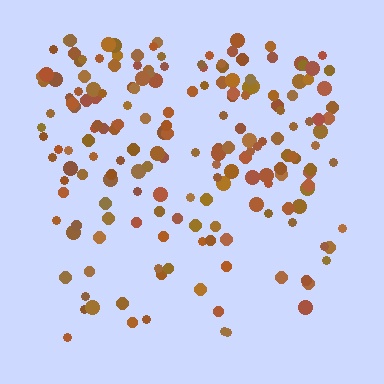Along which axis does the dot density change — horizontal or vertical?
Vertical.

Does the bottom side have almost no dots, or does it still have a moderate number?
Still a moderate number, just noticeably fewer than the top.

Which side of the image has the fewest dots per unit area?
The bottom.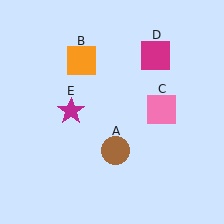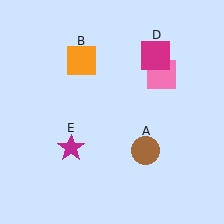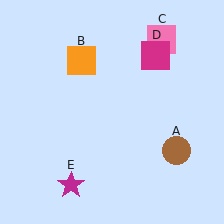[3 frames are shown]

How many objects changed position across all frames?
3 objects changed position: brown circle (object A), pink square (object C), magenta star (object E).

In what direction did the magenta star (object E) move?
The magenta star (object E) moved down.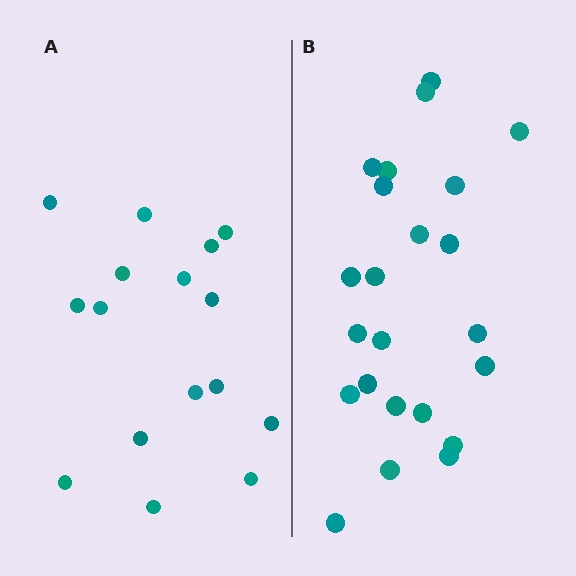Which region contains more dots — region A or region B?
Region B (the right region) has more dots.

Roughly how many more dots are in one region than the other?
Region B has roughly 8 or so more dots than region A.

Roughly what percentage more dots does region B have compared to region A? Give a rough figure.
About 45% more.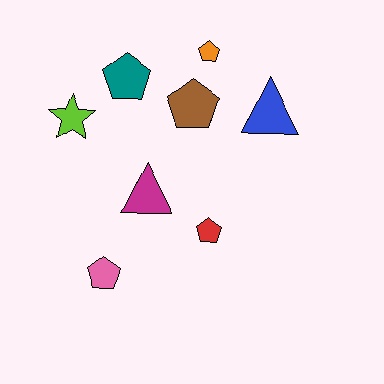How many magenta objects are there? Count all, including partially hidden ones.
There is 1 magenta object.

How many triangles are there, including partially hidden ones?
There are 2 triangles.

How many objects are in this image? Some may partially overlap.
There are 8 objects.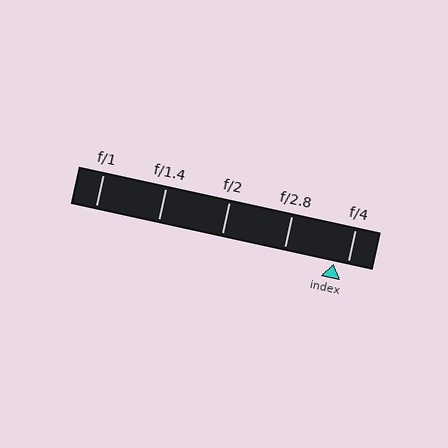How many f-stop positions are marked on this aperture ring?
There are 5 f-stop positions marked.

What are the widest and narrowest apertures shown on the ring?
The widest aperture shown is f/1 and the narrowest is f/4.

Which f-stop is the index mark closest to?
The index mark is closest to f/4.